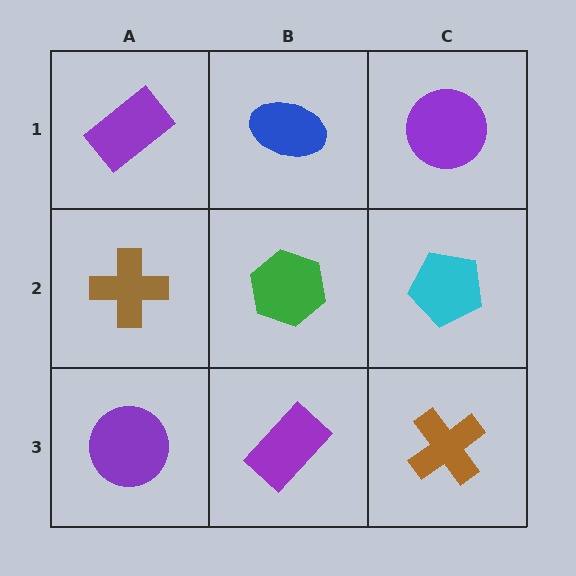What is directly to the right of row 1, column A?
A blue ellipse.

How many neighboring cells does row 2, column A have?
3.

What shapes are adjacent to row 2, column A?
A purple rectangle (row 1, column A), a purple circle (row 3, column A), a green hexagon (row 2, column B).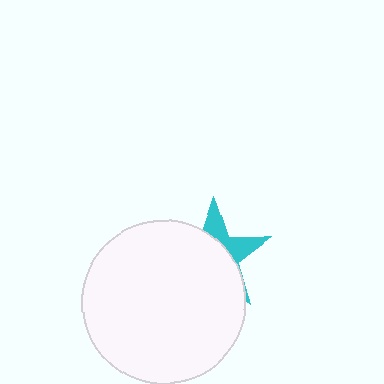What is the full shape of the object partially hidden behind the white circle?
The partially hidden object is a cyan star.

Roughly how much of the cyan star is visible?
A small part of it is visible (roughly 31%).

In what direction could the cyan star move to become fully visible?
The cyan star could move toward the upper-right. That would shift it out from behind the white circle entirely.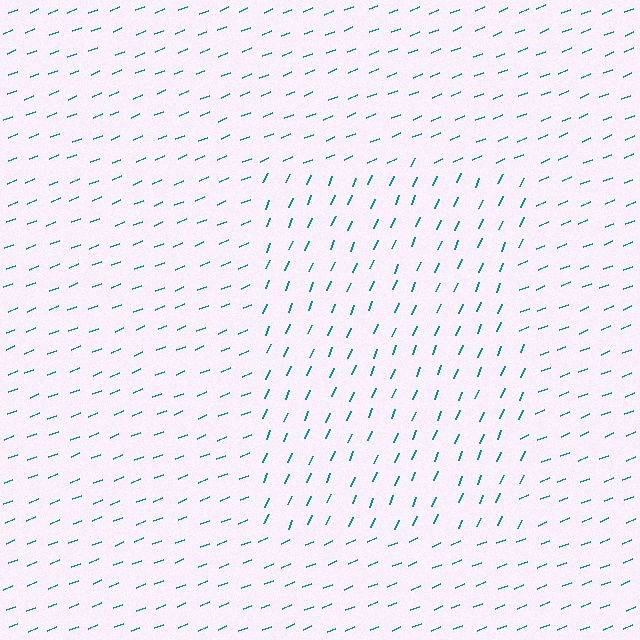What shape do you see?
I see a rectangle.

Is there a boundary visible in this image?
Yes, there is a texture boundary formed by a change in line orientation.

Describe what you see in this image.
The image is filled with small teal line segments. A rectangle region in the image has lines oriented differently from the surrounding lines, creating a visible texture boundary.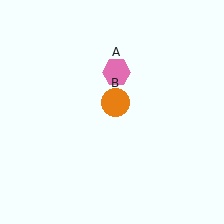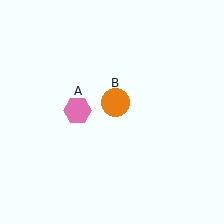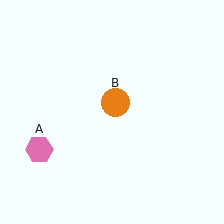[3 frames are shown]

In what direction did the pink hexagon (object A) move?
The pink hexagon (object A) moved down and to the left.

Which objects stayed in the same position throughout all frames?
Orange circle (object B) remained stationary.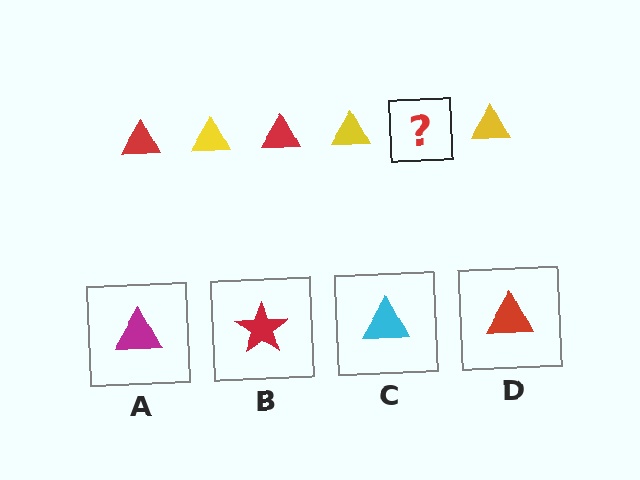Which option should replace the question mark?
Option D.